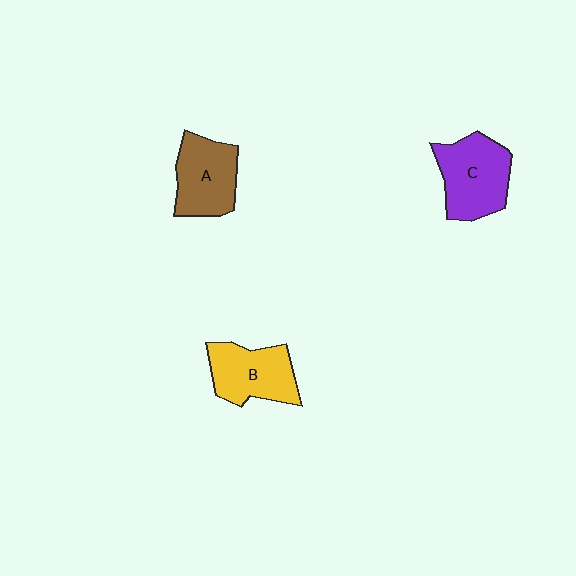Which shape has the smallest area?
Shape A (brown).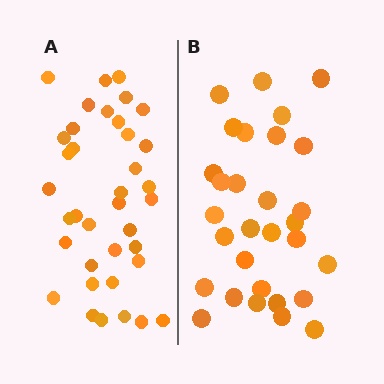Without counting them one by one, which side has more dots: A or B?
Region A (the left region) has more dots.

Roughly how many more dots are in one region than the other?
Region A has roughly 8 or so more dots than region B.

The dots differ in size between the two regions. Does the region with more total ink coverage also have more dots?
No. Region B has more total ink coverage because its dots are larger, but region A actually contains more individual dots. Total area can be misleading — the number of items is what matters here.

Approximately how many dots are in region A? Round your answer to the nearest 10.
About 40 dots. (The exact count is 37, which rounds to 40.)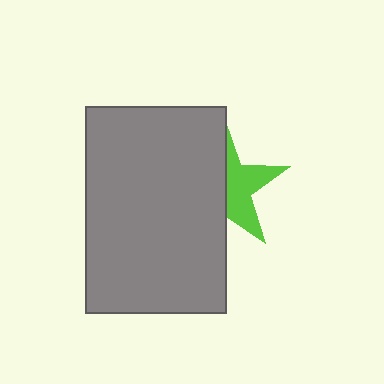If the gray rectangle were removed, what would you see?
You would see the complete lime star.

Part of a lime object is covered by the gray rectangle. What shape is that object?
It is a star.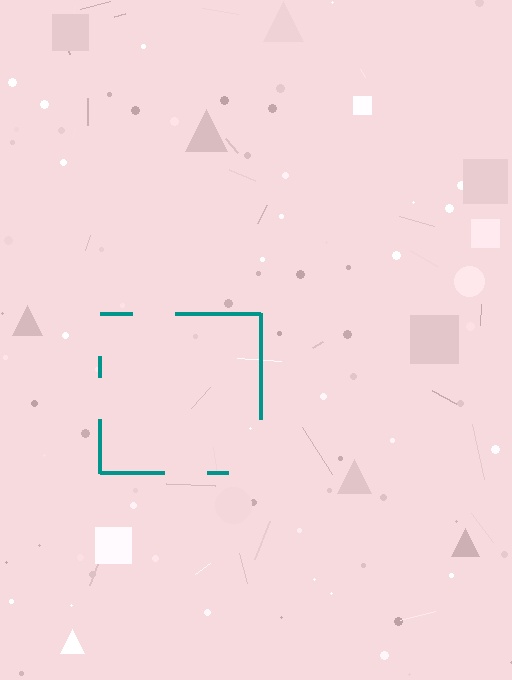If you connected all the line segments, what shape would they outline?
They would outline a square.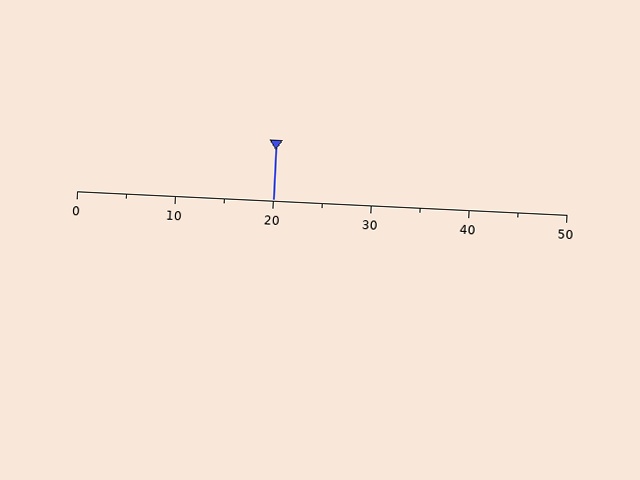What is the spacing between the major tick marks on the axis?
The major ticks are spaced 10 apart.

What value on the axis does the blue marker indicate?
The marker indicates approximately 20.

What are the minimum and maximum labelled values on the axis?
The axis runs from 0 to 50.